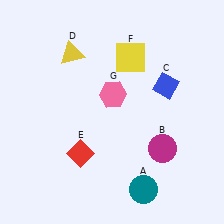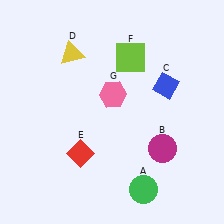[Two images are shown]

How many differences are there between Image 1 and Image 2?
There are 2 differences between the two images.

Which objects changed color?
A changed from teal to green. F changed from yellow to lime.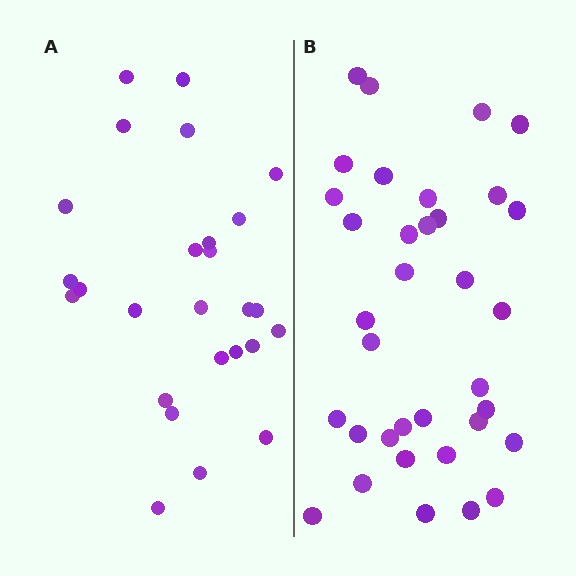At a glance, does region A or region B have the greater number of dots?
Region B (the right region) has more dots.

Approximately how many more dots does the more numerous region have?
Region B has roughly 8 or so more dots than region A.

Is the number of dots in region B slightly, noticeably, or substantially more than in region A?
Region B has noticeably more, but not dramatically so. The ratio is roughly 1.3 to 1.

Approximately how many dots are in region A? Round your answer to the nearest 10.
About 30 dots. (The exact count is 26, which rounds to 30.)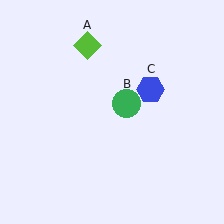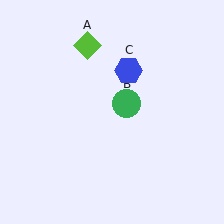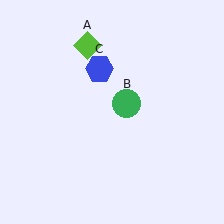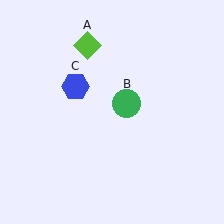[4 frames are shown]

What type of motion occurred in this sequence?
The blue hexagon (object C) rotated counterclockwise around the center of the scene.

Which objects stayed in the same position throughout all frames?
Lime diamond (object A) and green circle (object B) remained stationary.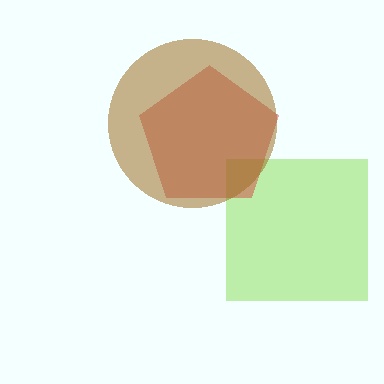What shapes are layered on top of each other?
The layered shapes are: a lime square, a red pentagon, a brown circle.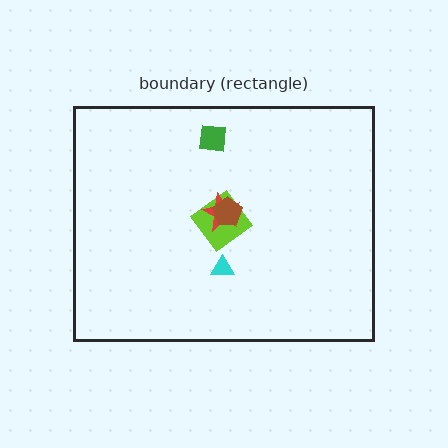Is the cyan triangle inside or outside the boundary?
Inside.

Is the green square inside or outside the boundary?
Inside.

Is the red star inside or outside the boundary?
Inside.